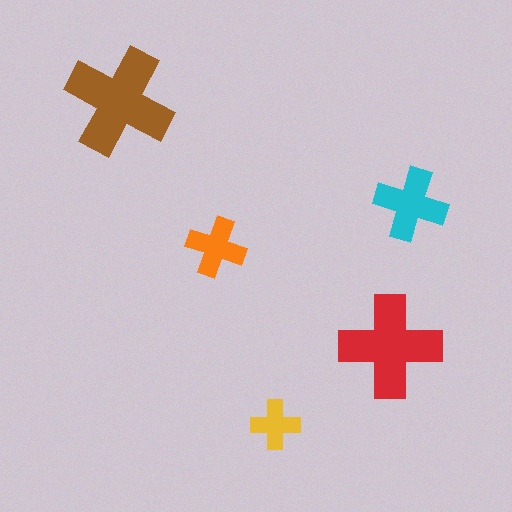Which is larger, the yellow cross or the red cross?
The red one.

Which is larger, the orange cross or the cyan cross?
The cyan one.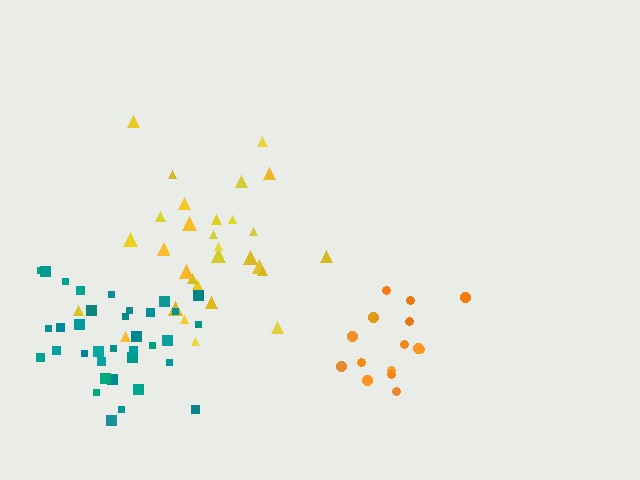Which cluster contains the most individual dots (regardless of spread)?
Teal (35).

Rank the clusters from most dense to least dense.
yellow, teal, orange.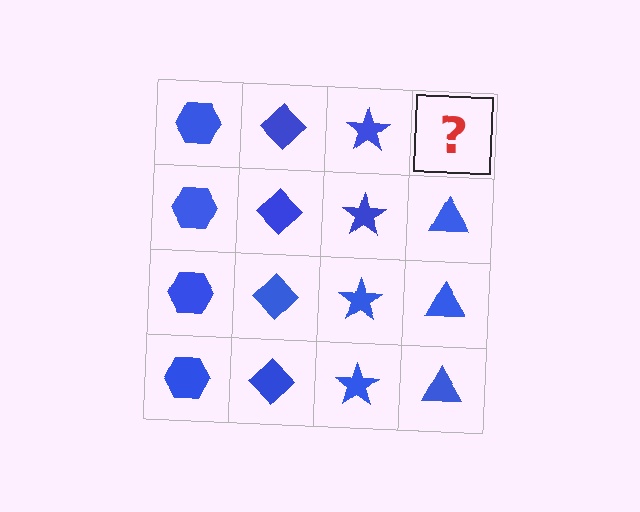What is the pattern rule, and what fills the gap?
The rule is that each column has a consistent shape. The gap should be filled with a blue triangle.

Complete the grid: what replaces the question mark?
The question mark should be replaced with a blue triangle.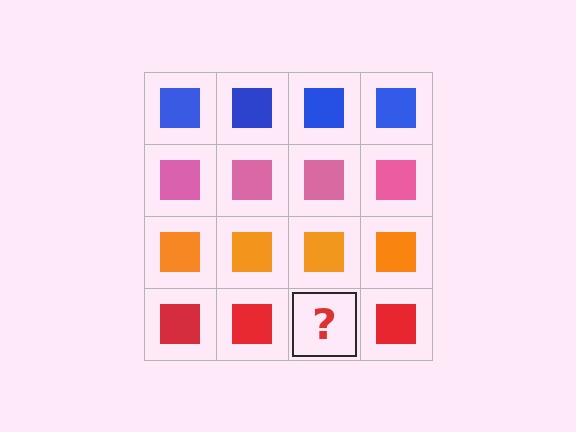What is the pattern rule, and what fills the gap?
The rule is that each row has a consistent color. The gap should be filled with a red square.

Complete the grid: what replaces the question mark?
The question mark should be replaced with a red square.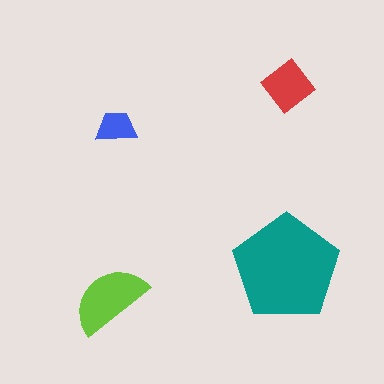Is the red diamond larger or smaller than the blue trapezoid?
Larger.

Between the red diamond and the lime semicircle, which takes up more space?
The lime semicircle.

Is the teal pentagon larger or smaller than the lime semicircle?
Larger.